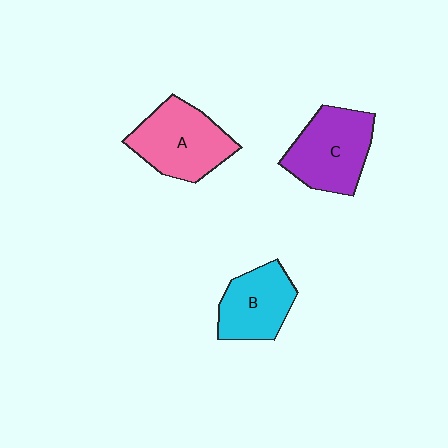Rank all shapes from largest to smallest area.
From largest to smallest: A (pink), C (purple), B (cyan).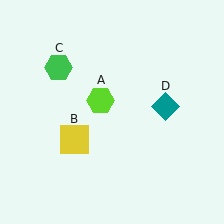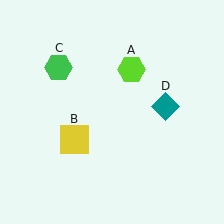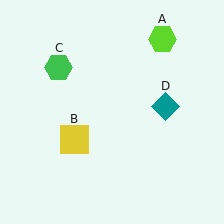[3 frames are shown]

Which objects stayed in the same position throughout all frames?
Yellow square (object B) and green hexagon (object C) and teal diamond (object D) remained stationary.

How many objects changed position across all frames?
1 object changed position: lime hexagon (object A).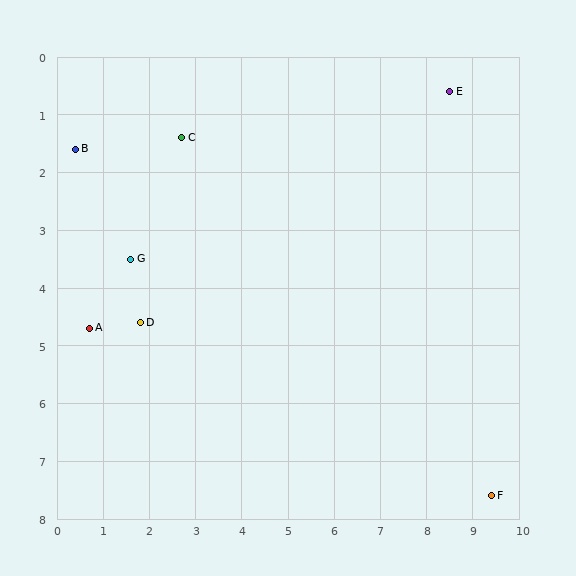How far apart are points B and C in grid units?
Points B and C are about 2.3 grid units apart.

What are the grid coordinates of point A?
Point A is at approximately (0.7, 4.7).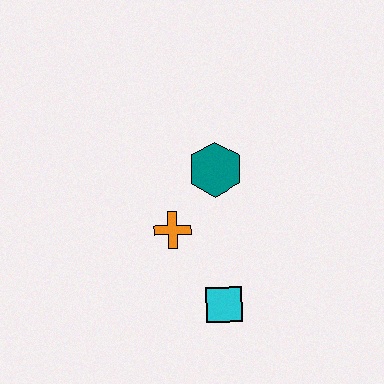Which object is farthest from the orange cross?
The cyan square is farthest from the orange cross.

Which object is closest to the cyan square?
The orange cross is closest to the cyan square.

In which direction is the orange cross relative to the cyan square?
The orange cross is above the cyan square.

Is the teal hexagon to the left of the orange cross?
No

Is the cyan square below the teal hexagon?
Yes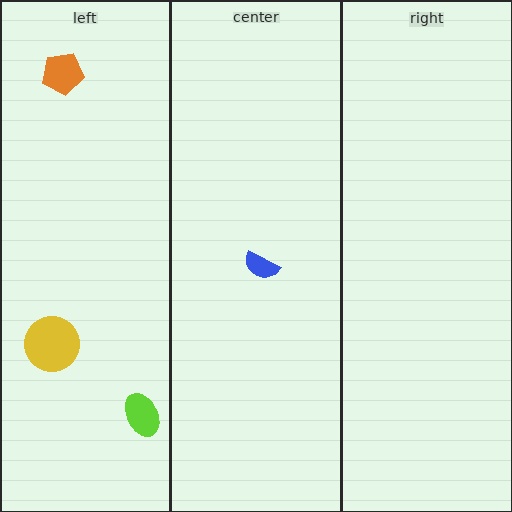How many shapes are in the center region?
1.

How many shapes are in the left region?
3.